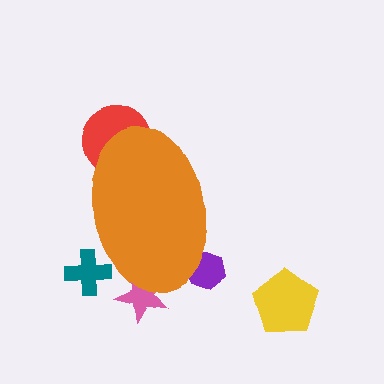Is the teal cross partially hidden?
Yes, the teal cross is partially hidden behind the orange ellipse.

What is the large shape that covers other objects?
An orange ellipse.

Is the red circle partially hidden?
Yes, the red circle is partially hidden behind the orange ellipse.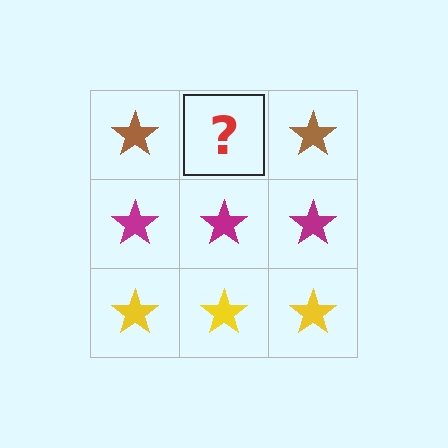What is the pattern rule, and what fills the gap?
The rule is that each row has a consistent color. The gap should be filled with a brown star.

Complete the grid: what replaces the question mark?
The question mark should be replaced with a brown star.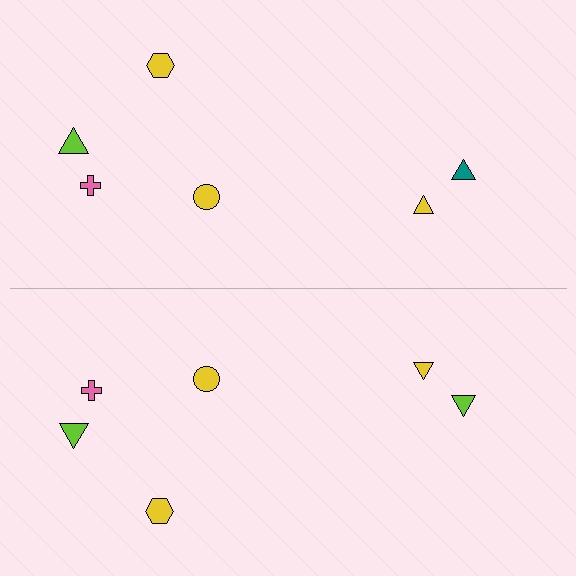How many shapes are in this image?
There are 12 shapes in this image.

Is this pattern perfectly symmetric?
No, the pattern is not perfectly symmetric. The lime triangle on the bottom side breaks the symmetry — its mirror counterpart is teal.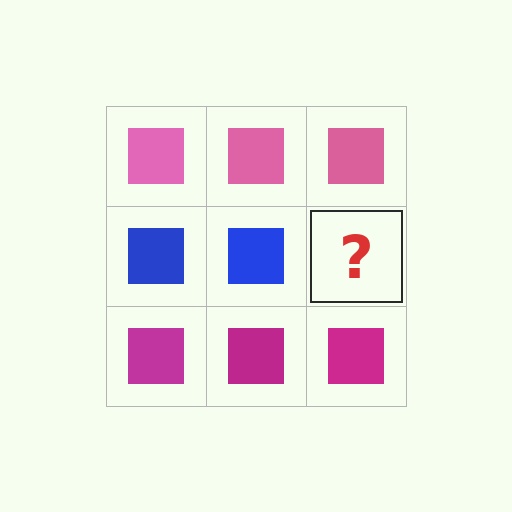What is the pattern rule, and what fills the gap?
The rule is that each row has a consistent color. The gap should be filled with a blue square.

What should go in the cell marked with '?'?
The missing cell should contain a blue square.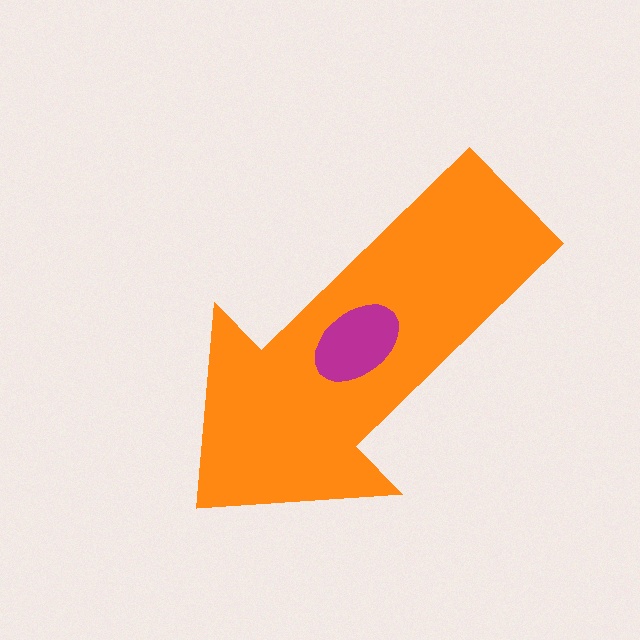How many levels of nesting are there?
2.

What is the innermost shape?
The magenta ellipse.